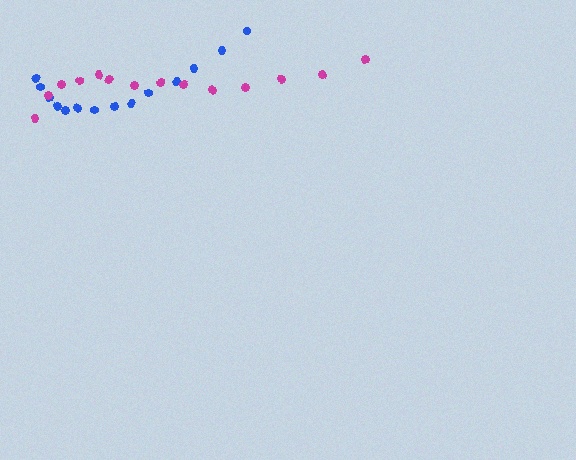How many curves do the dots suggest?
There are 2 distinct paths.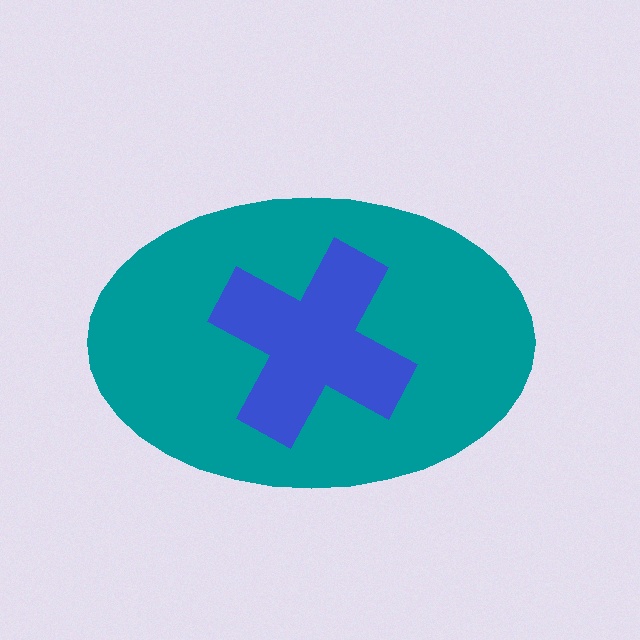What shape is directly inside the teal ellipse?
The blue cross.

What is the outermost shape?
The teal ellipse.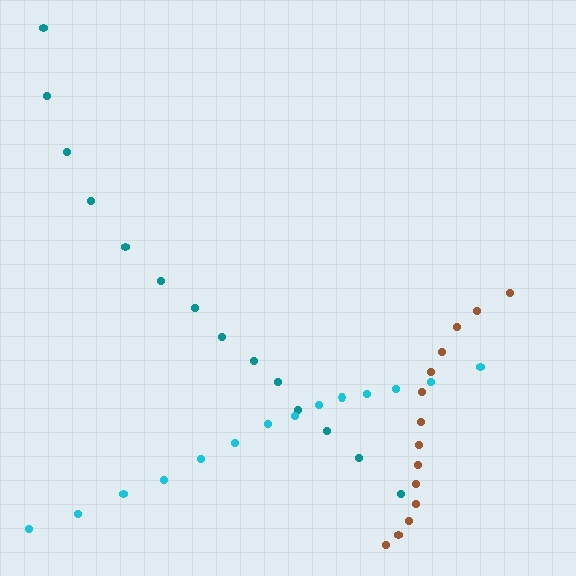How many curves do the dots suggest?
There are 3 distinct paths.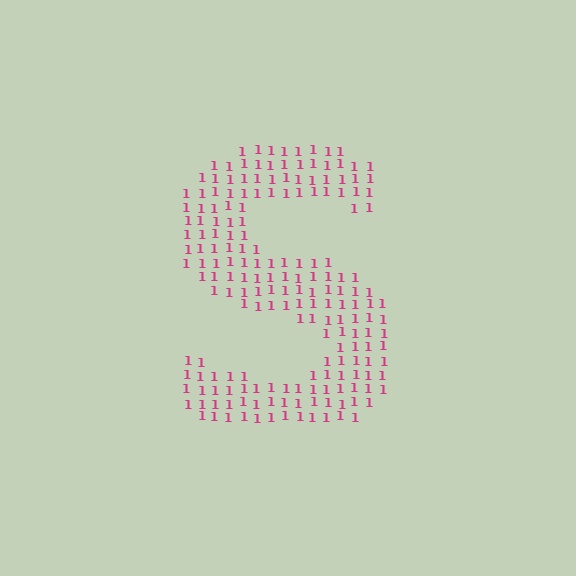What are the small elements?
The small elements are digit 1's.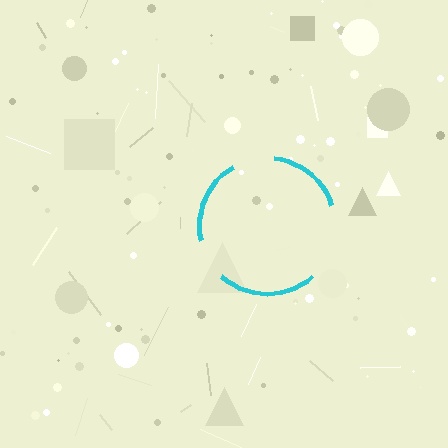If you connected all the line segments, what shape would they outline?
They would outline a circle.